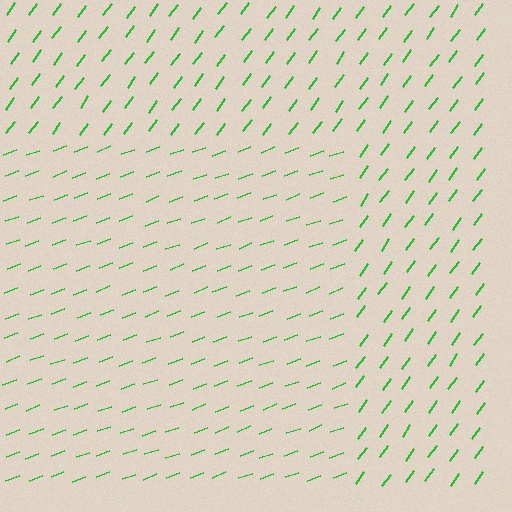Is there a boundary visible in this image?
Yes, there is a texture boundary formed by a change in line orientation.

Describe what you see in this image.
The image is filled with small green line segments. A rectangle region in the image has lines oriented differently from the surrounding lines, creating a visible texture boundary.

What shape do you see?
I see a rectangle.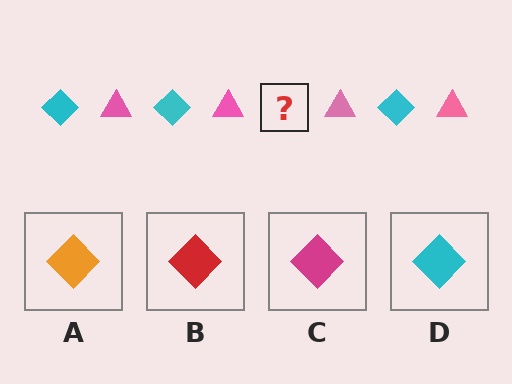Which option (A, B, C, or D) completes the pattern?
D.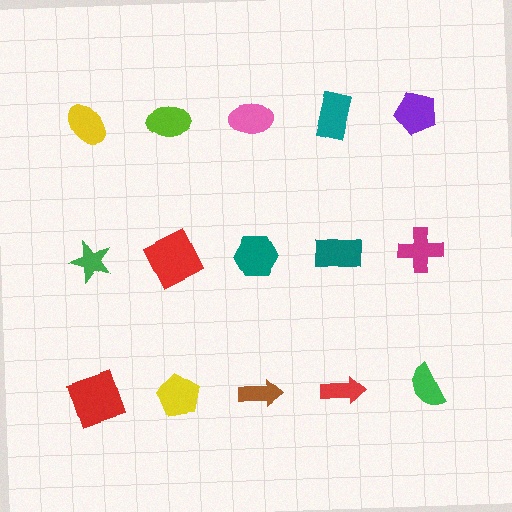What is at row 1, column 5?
A purple pentagon.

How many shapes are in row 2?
5 shapes.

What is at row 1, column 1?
A yellow ellipse.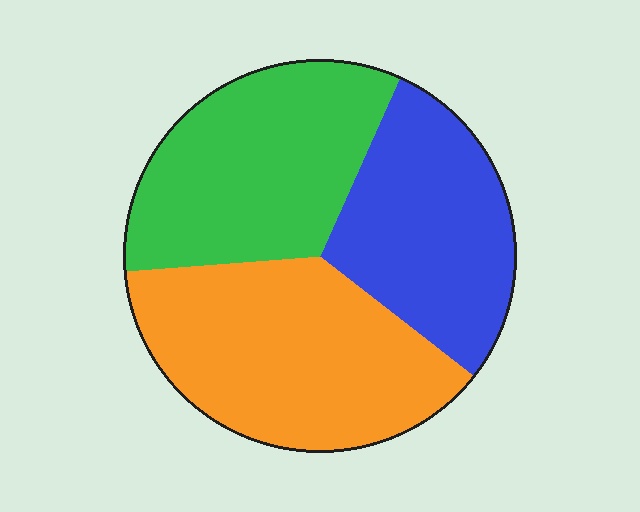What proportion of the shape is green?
Green takes up about one third (1/3) of the shape.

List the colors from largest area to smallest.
From largest to smallest: orange, green, blue.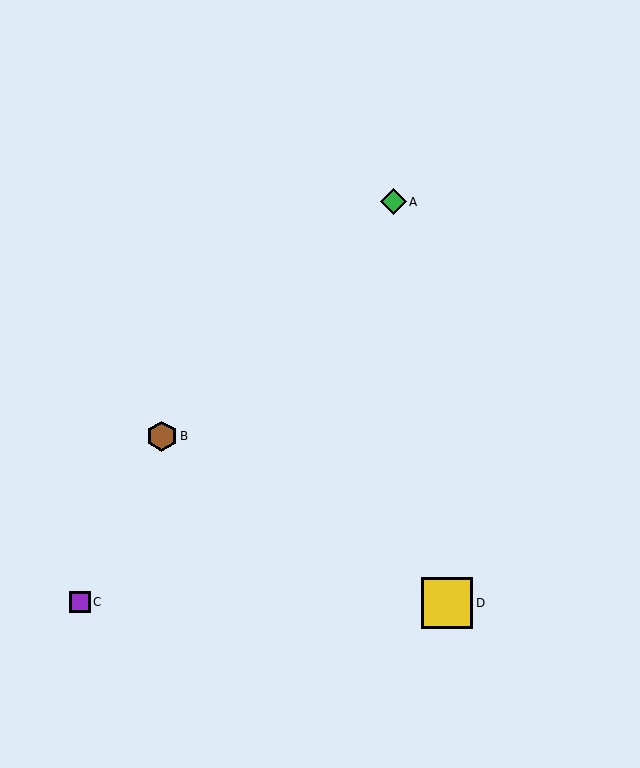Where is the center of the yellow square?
The center of the yellow square is at (447, 603).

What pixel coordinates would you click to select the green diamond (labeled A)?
Click at (393, 202) to select the green diamond A.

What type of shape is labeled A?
Shape A is a green diamond.